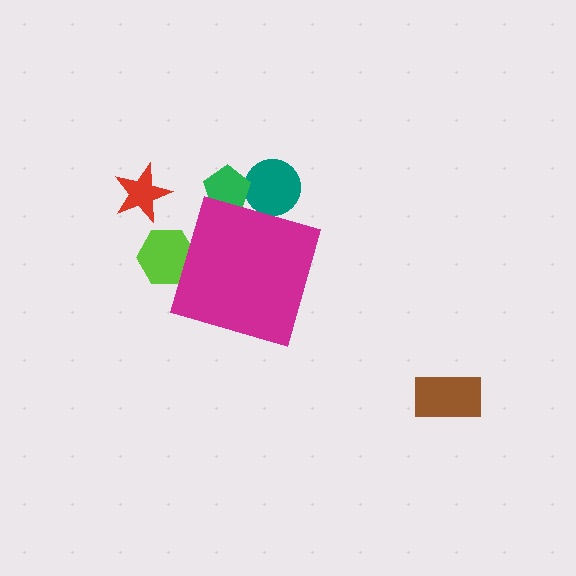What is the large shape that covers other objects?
A magenta diamond.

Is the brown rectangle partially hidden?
No, the brown rectangle is fully visible.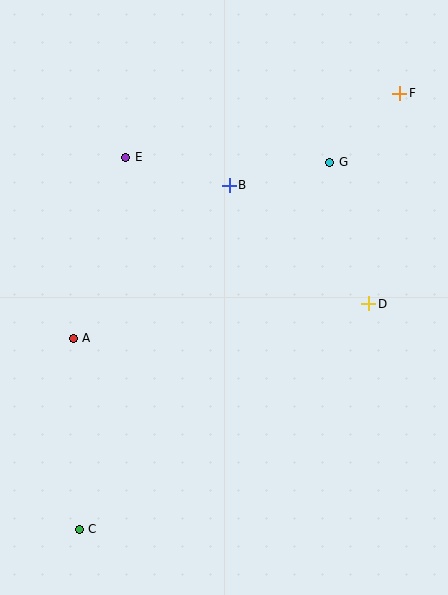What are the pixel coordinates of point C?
Point C is at (79, 529).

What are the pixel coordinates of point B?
Point B is at (229, 185).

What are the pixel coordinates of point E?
Point E is at (126, 157).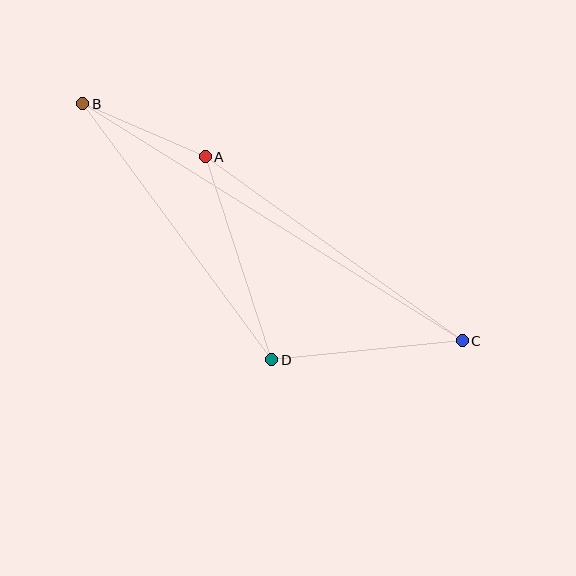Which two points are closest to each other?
Points A and B are closest to each other.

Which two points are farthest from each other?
Points B and C are farthest from each other.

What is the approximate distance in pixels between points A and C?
The distance between A and C is approximately 316 pixels.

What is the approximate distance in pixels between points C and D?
The distance between C and D is approximately 191 pixels.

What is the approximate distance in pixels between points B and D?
The distance between B and D is approximately 318 pixels.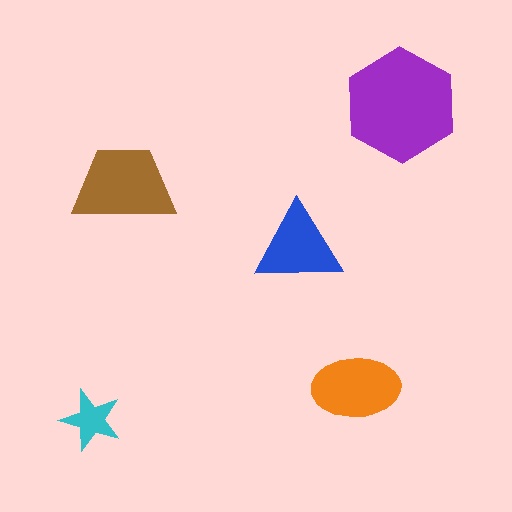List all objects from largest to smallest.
The purple hexagon, the brown trapezoid, the orange ellipse, the blue triangle, the cyan star.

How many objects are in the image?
There are 5 objects in the image.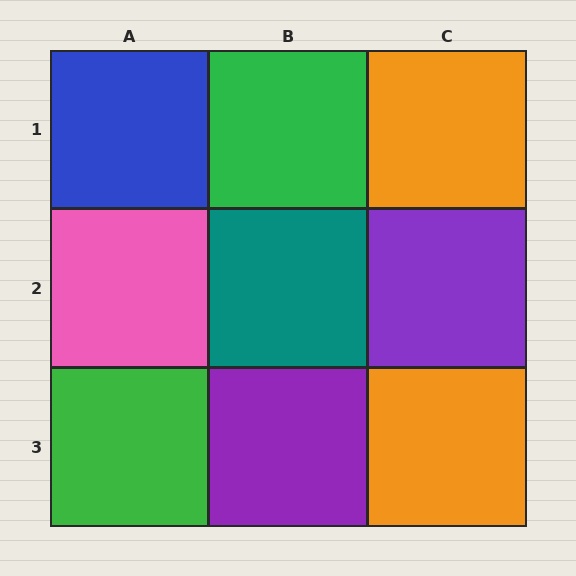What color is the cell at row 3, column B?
Purple.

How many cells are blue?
1 cell is blue.